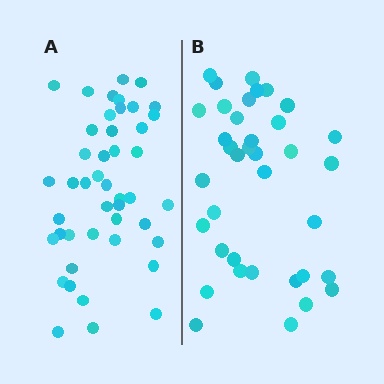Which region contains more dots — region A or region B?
Region A (the left region) has more dots.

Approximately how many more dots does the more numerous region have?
Region A has roughly 8 or so more dots than region B.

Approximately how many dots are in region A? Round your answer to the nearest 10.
About 40 dots. (The exact count is 45, which rounds to 40.)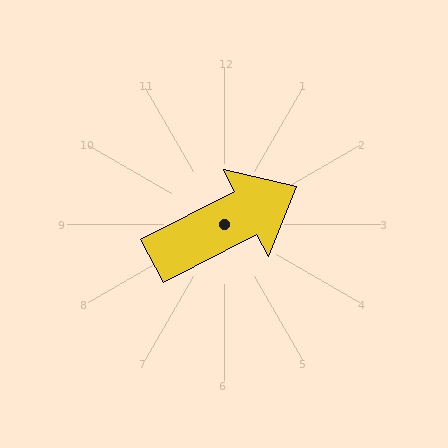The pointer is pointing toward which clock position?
Roughly 2 o'clock.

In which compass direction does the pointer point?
Northeast.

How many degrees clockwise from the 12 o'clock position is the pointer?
Approximately 63 degrees.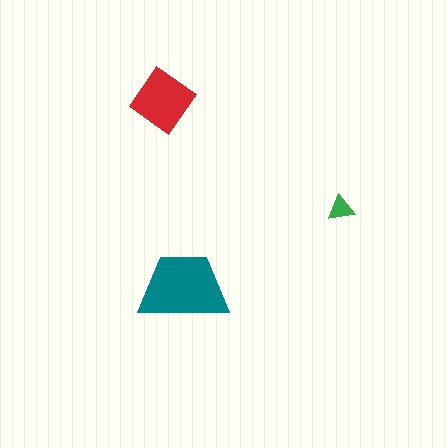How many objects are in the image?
There are 3 objects in the image.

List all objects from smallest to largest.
The green triangle, the red diamond, the teal trapezoid.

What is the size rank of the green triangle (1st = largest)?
3rd.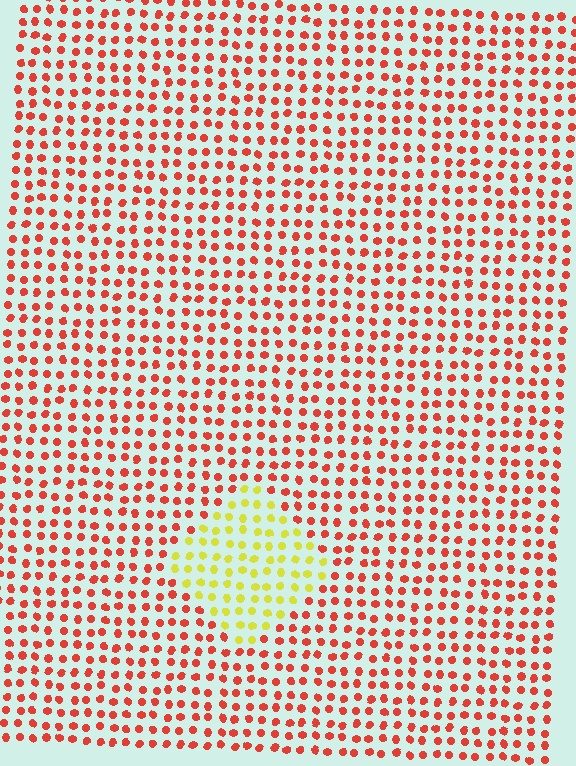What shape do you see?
I see a diamond.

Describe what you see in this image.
The image is filled with small red elements in a uniform arrangement. A diamond-shaped region is visible where the elements are tinted to a slightly different hue, forming a subtle color boundary.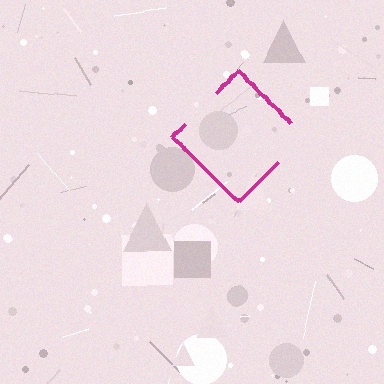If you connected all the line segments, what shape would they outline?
They would outline a diamond.